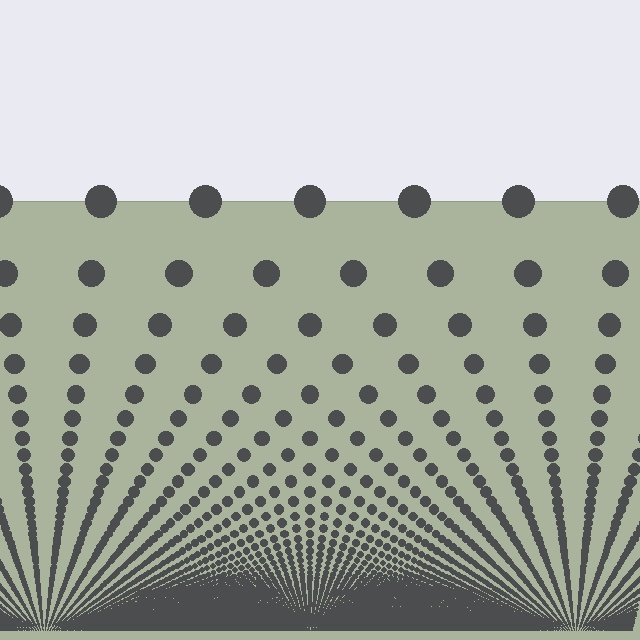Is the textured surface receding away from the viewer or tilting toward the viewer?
The surface appears to tilt toward the viewer. Texture elements get larger and sparser toward the top.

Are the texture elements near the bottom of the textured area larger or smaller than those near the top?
Smaller. The gradient is inverted — elements near the bottom are smaller and denser.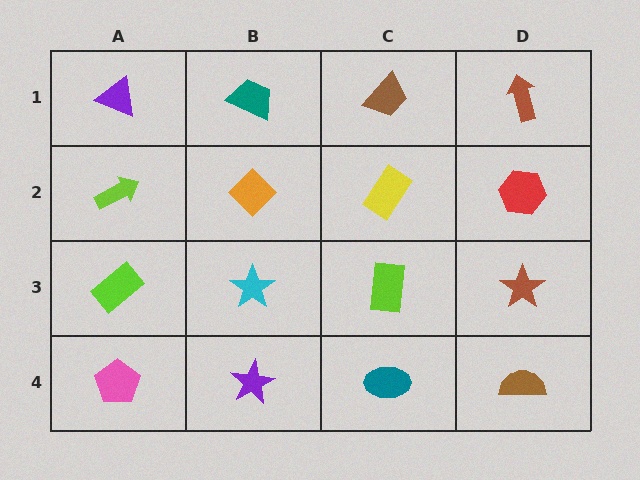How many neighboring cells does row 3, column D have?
3.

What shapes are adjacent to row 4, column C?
A lime rectangle (row 3, column C), a purple star (row 4, column B), a brown semicircle (row 4, column D).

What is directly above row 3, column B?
An orange diamond.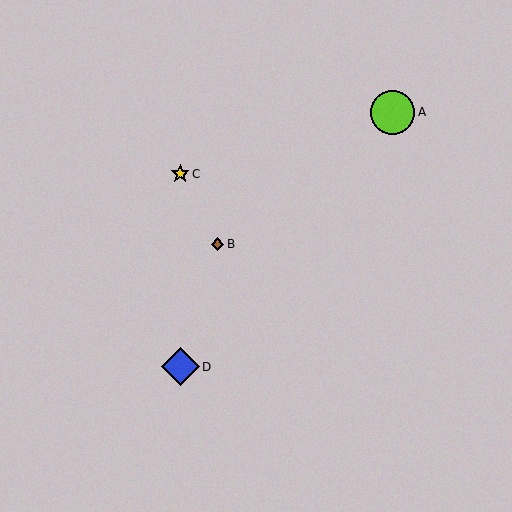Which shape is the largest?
The lime circle (labeled A) is the largest.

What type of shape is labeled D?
Shape D is a blue diamond.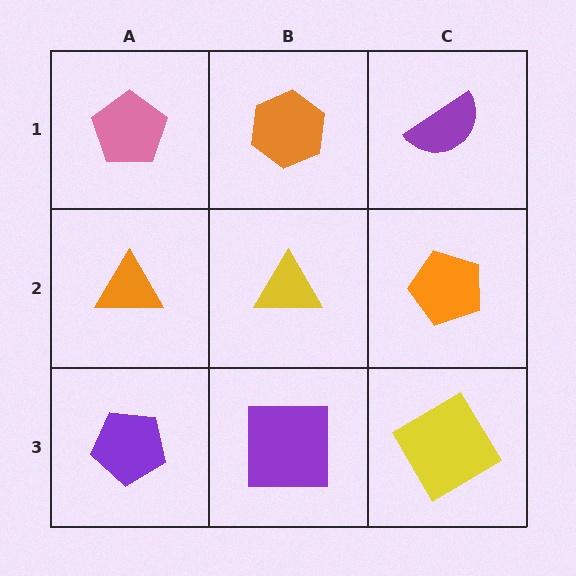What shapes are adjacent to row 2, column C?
A purple semicircle (row 1, column C), a yellow diamond (row 3, column C), a yellow triangle (row 2, column B).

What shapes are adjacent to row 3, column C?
An orange pentagon (row 2, column C), a purple square (row 3, column B).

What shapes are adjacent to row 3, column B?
A yellow triangle (row 2, column B), a purple pentagon (row 3, column A), a yellow diamond (row 3, column C).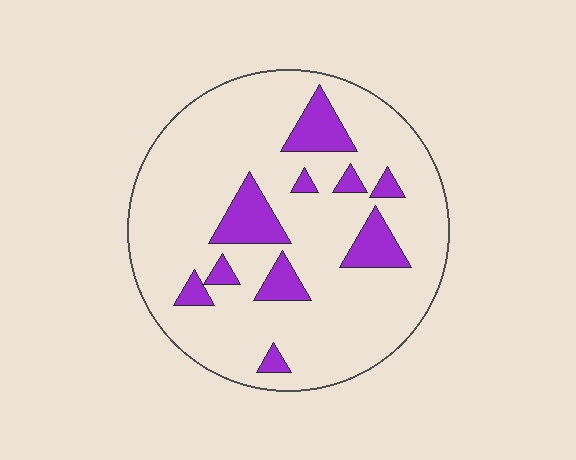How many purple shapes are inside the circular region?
10.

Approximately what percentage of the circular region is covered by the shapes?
Approximately 15%.